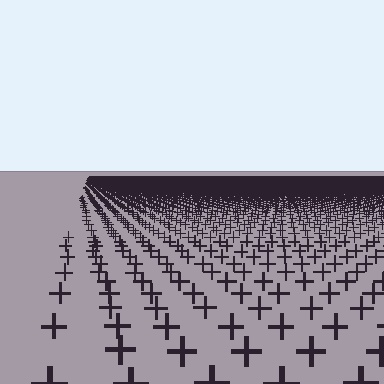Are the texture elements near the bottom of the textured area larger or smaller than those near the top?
Larger. Near the bottom, elements are closer to the viewer and appear at a bigger on-screen size.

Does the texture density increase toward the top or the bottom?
Density increases toward the top.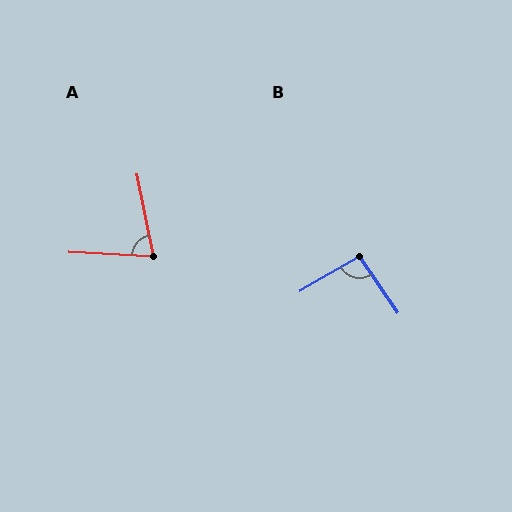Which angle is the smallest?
A, at approximately 76 degrees.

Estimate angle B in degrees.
Approximately 93 degrees.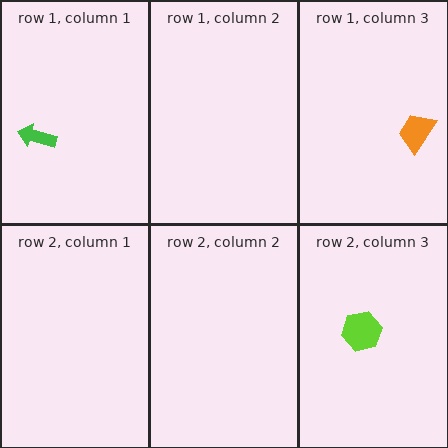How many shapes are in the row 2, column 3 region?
1.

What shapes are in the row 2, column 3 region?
The lime hexagon.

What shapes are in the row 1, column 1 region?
The green arrow.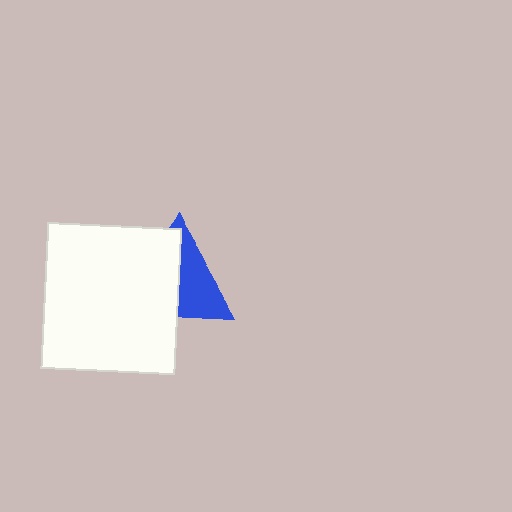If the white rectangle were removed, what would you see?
You would see the complete blue triangle.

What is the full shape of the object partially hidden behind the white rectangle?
The partially hidden object is a blue triangle.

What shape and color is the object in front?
The object in front is a white rectangle.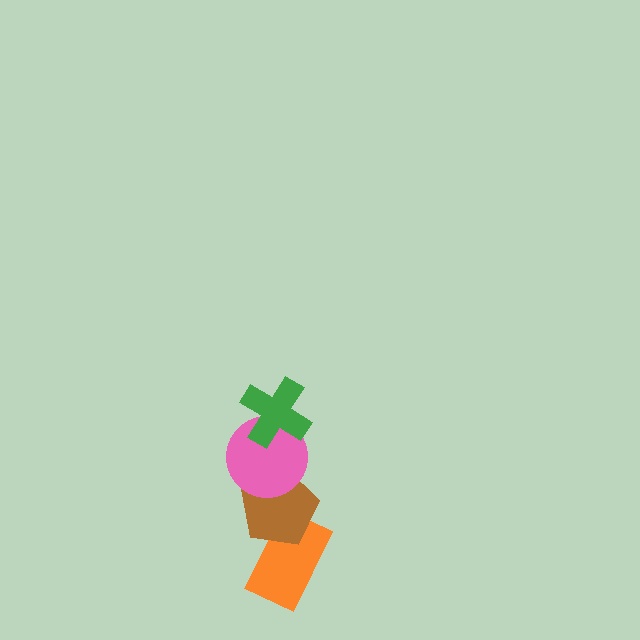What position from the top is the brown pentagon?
The brown pentagon is 3rd from the top.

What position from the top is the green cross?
The green cross is 1st from the top.